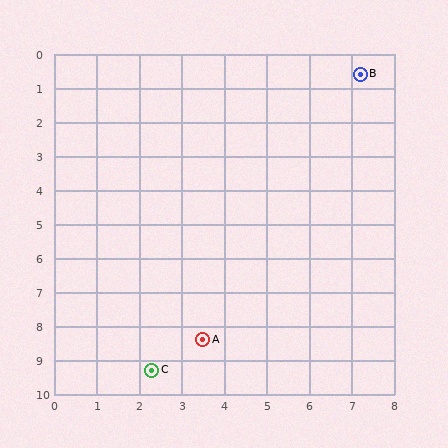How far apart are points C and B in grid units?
Points C and B are about 10.0 grid units apart.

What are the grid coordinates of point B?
Point B is at approximately (7.2, 0.6).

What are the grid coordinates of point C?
Point C is at approximately (2.3, 9.3).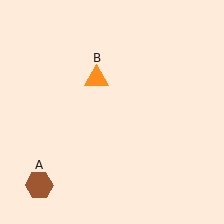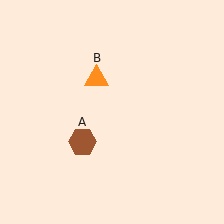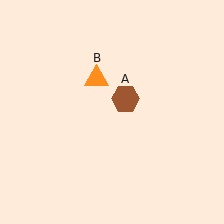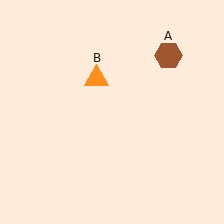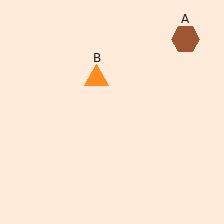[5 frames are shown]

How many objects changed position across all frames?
1 object changed position: brown hexagon (object A).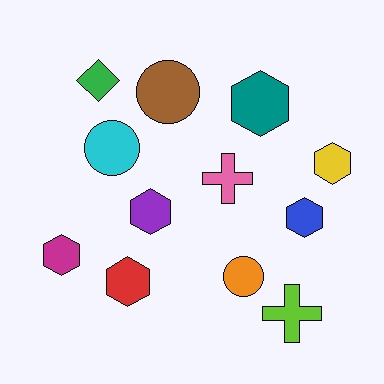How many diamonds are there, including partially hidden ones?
There is 1 diamond.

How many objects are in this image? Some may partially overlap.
There are 12 objects.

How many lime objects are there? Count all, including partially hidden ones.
There is 1 lime object.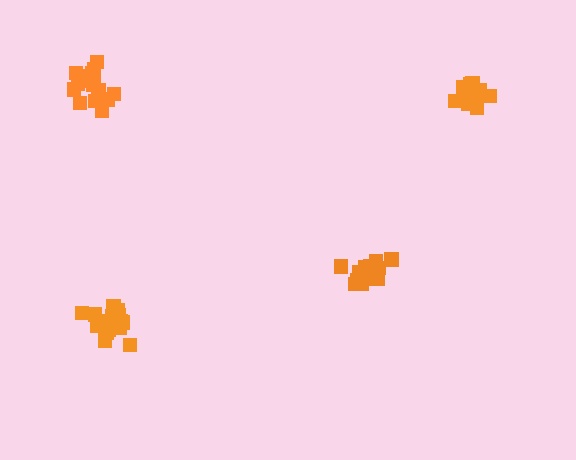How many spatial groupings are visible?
There are 4 spatial groupings.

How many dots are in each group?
Group 1: 20 dots, Group 2: 15 dots, Group 3: 17 dots, Group 4: 19 dots (71 total).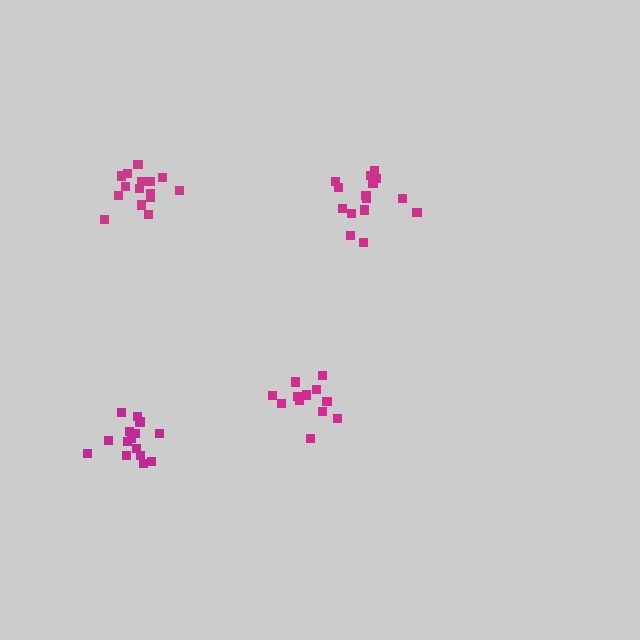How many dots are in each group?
Group 1: 15 dots, Group 2: 15 dots, Group 3: 15 dots, Group 4: 12 dots (57 total).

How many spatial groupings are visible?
There are 4 spatial groupings.